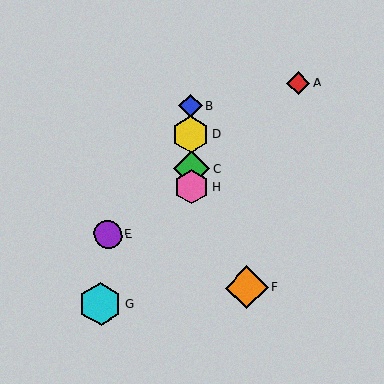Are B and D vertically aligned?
Yes, both are at x≈190.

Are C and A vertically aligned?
No, C is at x≈191 and A is at x≈298.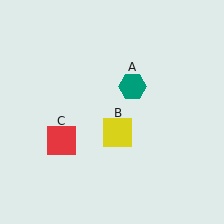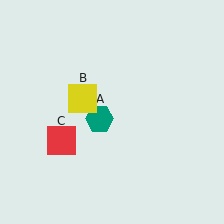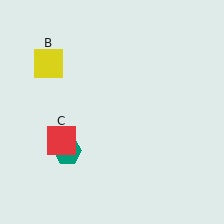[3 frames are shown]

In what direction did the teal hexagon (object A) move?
The teal hexagon (object A) moved down and to the left.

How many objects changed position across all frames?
2 objects changed position: teal hexagon (object A), yellow square (object B).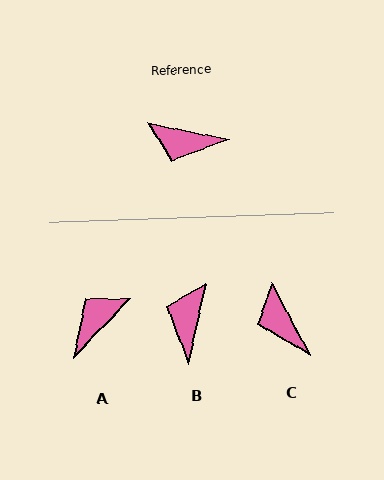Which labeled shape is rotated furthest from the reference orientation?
A, about 123 degrees away.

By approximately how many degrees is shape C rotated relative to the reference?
Approximately 51 degrees clockwise.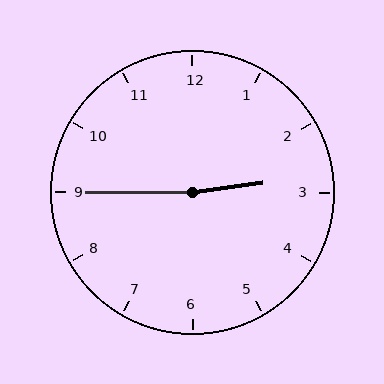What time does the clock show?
2:45.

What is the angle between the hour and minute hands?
Approximately 172 degrees.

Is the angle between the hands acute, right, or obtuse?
It is obtuse.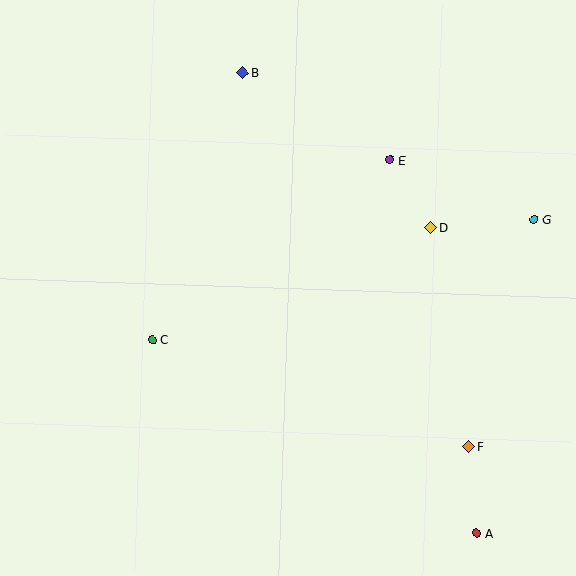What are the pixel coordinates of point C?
Point C is at (153, 340).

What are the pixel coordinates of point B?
Point B is at (243, 73).